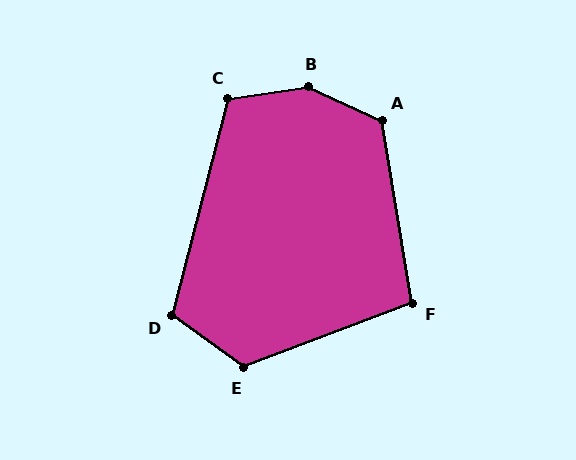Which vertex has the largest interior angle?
B, at approximately 147 degrees.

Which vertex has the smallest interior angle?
F, at approximately 101 degrees.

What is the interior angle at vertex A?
Approximately 124 degrees (obtuse).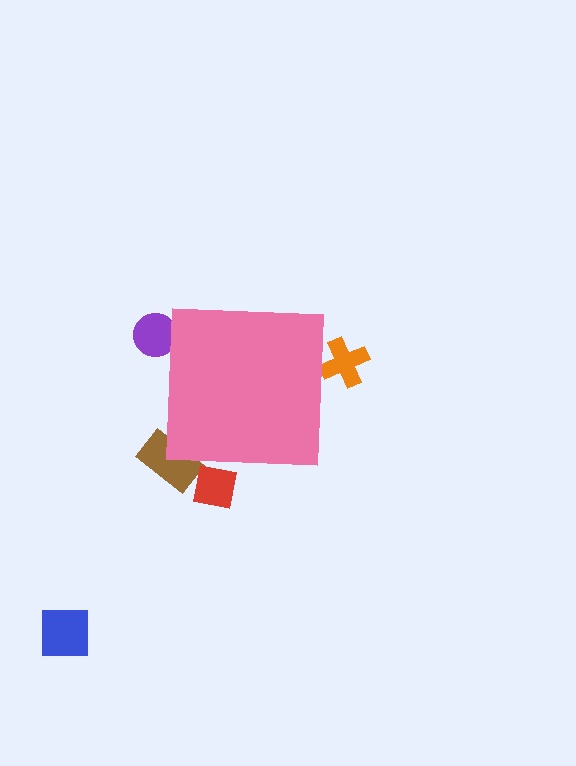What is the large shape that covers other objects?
A pink square.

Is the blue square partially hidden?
No, the blue square is fully visible.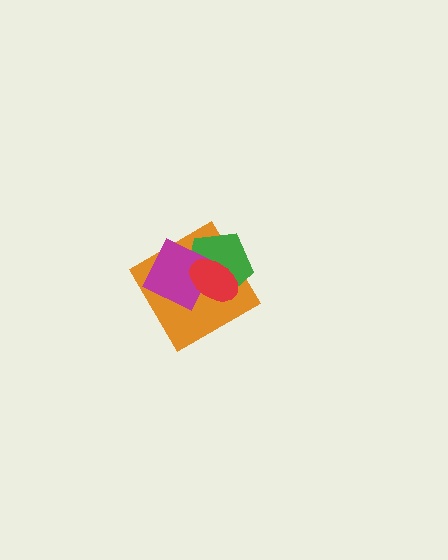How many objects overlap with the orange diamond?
3 objects overlap with the orange diamond.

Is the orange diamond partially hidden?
Yes, it is partially covered by another shape.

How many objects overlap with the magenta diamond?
3 objects overlap with the magenta diamond.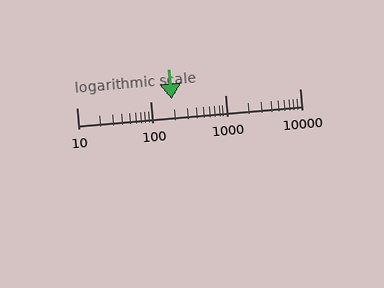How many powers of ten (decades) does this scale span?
The scale spans 3 decades, from 10 to 10000.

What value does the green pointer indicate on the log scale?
The pointer indicates approximately 190.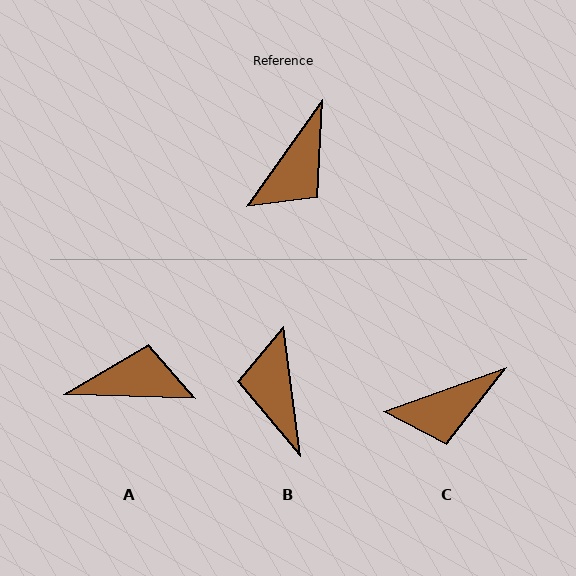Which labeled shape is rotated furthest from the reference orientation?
B, about 137 degrees away.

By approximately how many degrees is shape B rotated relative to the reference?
Approximately 137 degrees clockwise.